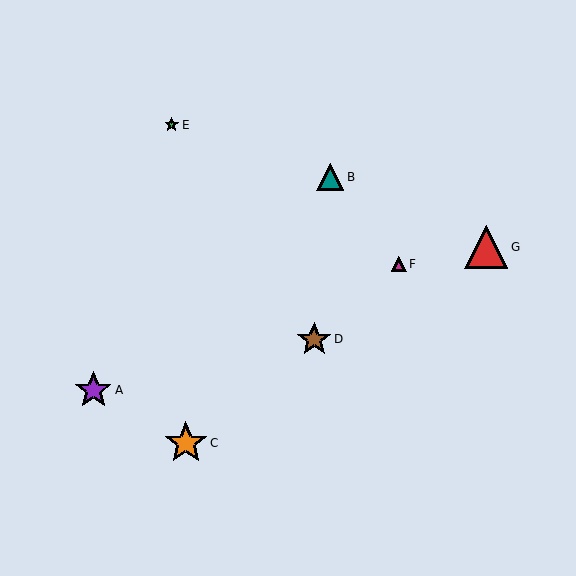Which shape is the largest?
The red triangle (labeled G) is the largest.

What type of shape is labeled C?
Shape C is an orange star.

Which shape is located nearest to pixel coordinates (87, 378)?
The purple star (labeled A) at (93, 390) is nearest to that location.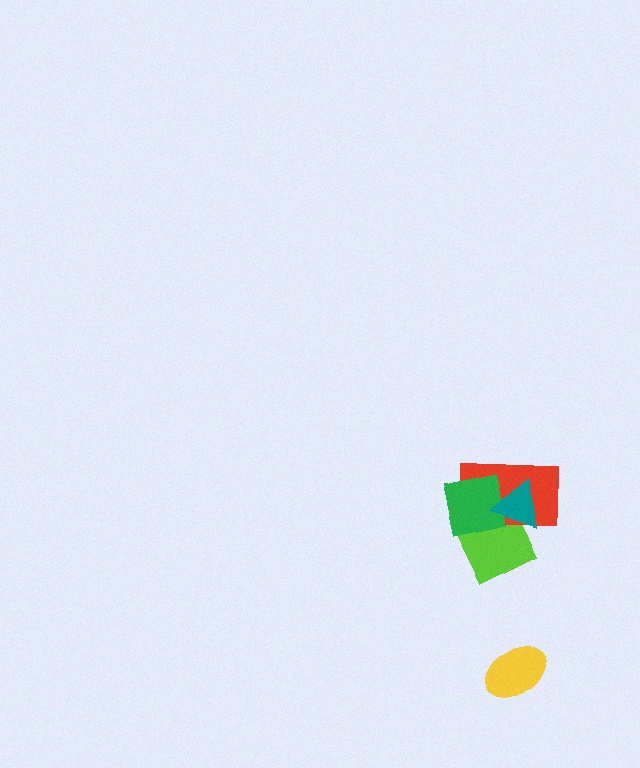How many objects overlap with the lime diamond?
3 objects overlap with the lime diamond.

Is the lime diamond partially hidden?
Yes, it is partially covered by another shape.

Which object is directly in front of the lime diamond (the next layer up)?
The red rectangle is directly in front of the lime diamond.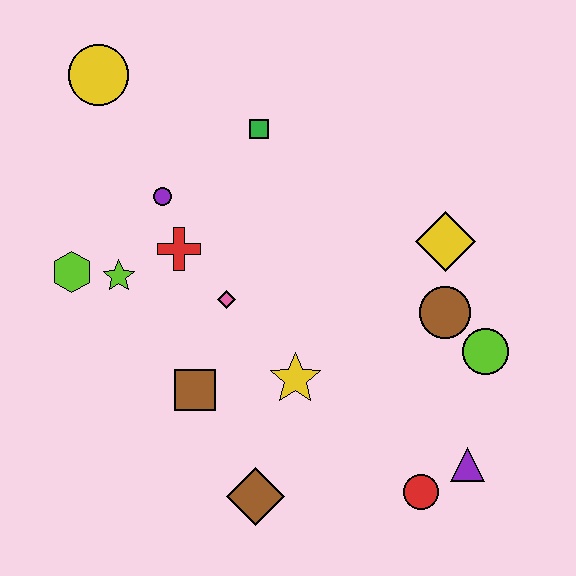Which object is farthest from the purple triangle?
The yellow circle is farthest from the purple triangle.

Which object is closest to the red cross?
The purple circle is closest to the red cross.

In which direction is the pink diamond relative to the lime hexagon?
The pink diamond is to the right of the lime hexagon.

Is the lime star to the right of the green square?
No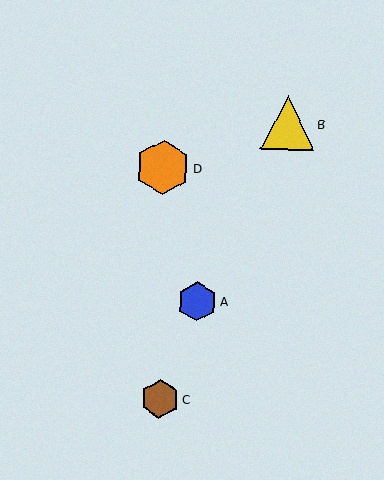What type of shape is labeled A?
Shape A is a blue hexagon.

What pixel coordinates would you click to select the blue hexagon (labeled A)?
Click at (197, 301) to select the blue hexagon A.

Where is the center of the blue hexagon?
The center of the blue hexagon is at (197, 301).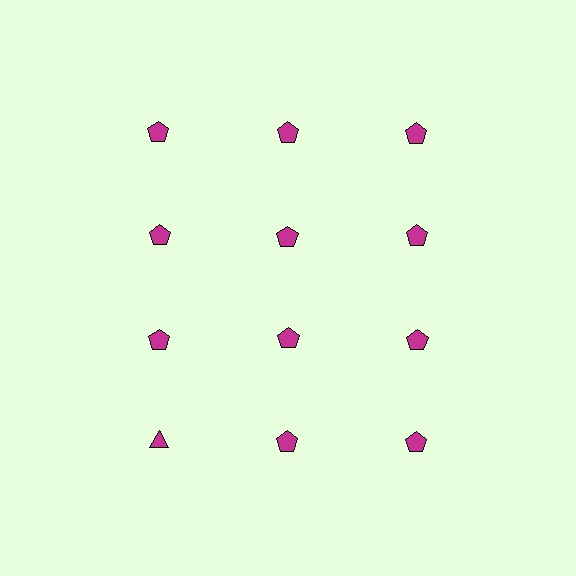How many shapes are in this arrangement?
There are 12 shapes arranged in a grid pattern.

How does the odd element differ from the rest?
It has a different shape: triangle instead of pentagon.